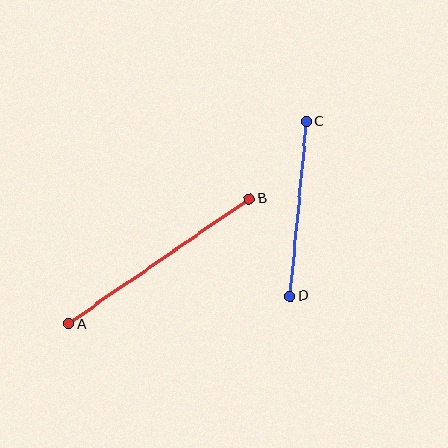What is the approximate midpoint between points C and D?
The midpoint is at approximately (298, 209) pixels.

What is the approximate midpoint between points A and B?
The midpoint is at approximately (159, 261) pixels.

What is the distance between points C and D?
The distance is approximately 175 pixels.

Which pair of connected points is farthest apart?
Points A and B are farthest apart.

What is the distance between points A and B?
The distance is approximately 220 pixels.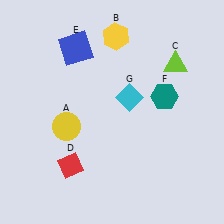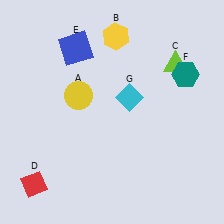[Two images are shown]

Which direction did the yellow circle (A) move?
The yellow circle (A) moved up.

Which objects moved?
The objects that moved are: the yellow circle (A), the red diamond (D), the teal hexagon (F).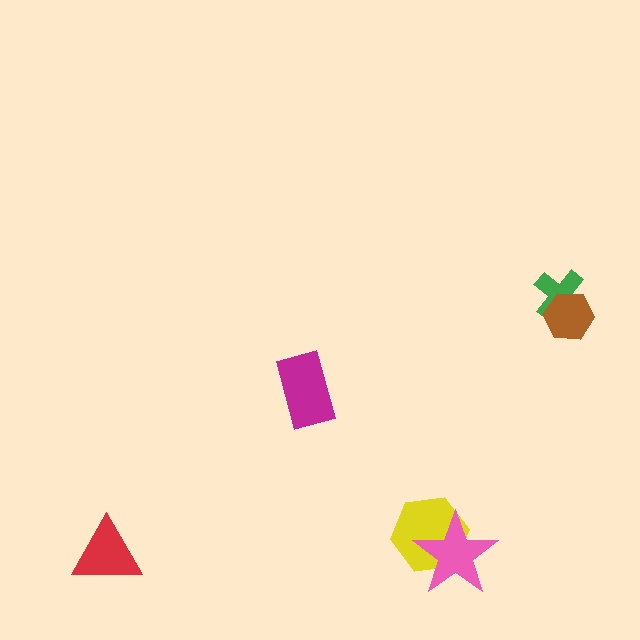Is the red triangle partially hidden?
No, no other shape covers it.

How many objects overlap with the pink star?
1 object overlaps with the pink star.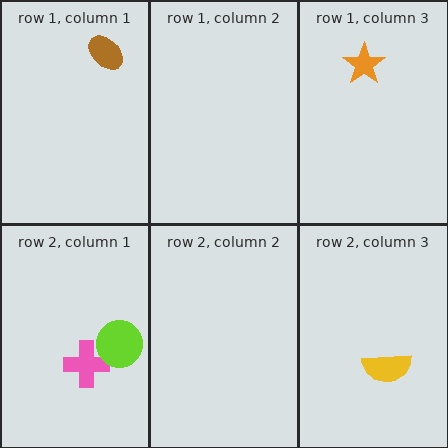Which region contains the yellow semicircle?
The row 2, column 3 region.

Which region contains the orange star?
The row 1, column 3 region.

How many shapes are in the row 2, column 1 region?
2.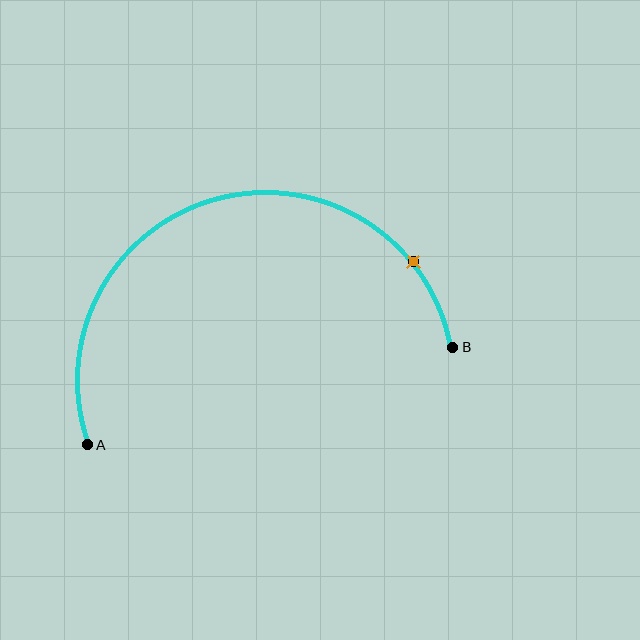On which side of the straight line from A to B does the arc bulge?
The arc bulges above the straight line connecting A and B.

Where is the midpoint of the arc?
The arc midpoint is the point on the curve farthest from the straight line joining A and B. It sits above that line.